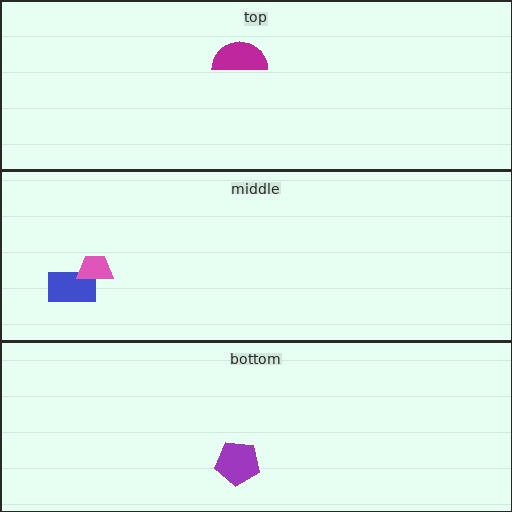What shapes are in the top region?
The magenta semicircle.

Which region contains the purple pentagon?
The bottom region.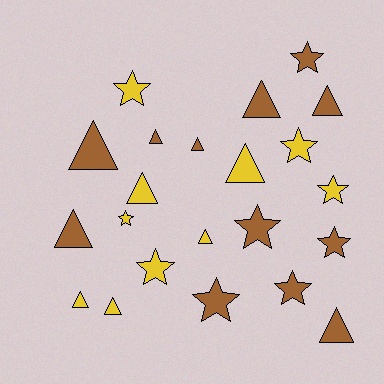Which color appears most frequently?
Brown, with 12 objects.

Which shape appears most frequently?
Triangle, with 12 objects.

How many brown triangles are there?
There are 7 brown triangles.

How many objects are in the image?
There are 22 objects.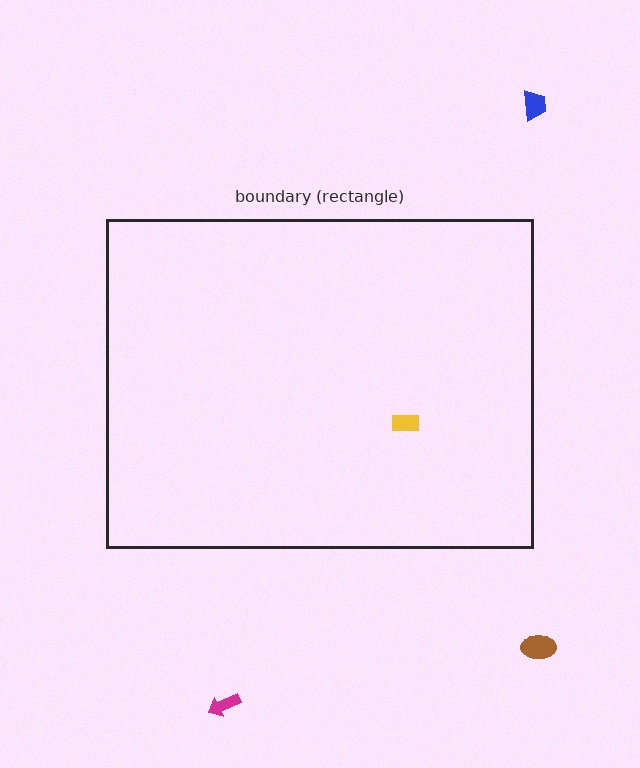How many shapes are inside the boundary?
1 inside, 3 outside.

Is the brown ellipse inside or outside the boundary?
Outside.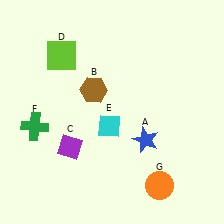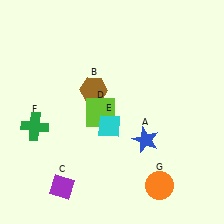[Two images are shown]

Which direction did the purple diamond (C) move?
The purple diamond (C) moved down.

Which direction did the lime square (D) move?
The lime square (D) moved down.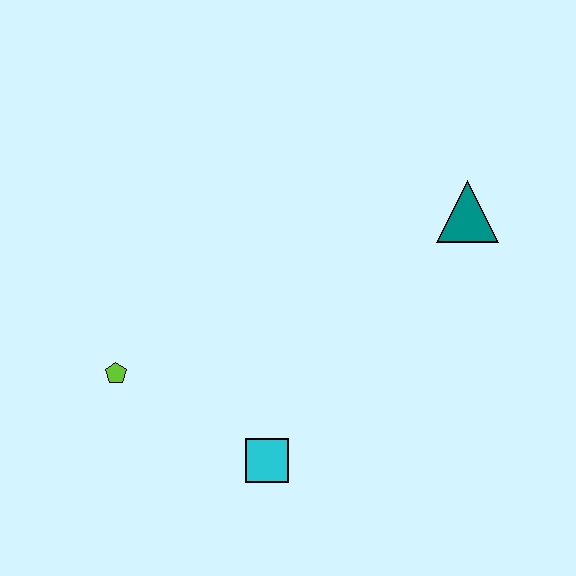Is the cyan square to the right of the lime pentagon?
Yes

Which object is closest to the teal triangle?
The cyan square is closest to the teal triangle.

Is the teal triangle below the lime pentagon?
No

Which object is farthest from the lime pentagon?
The teal triangle is farthest from the lime pentagon.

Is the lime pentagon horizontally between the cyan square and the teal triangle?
No